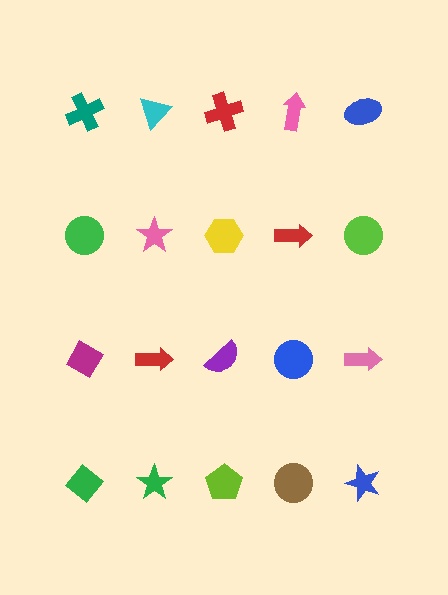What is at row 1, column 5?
A blue ellipse.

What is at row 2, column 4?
A red arrow.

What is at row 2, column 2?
A pink star.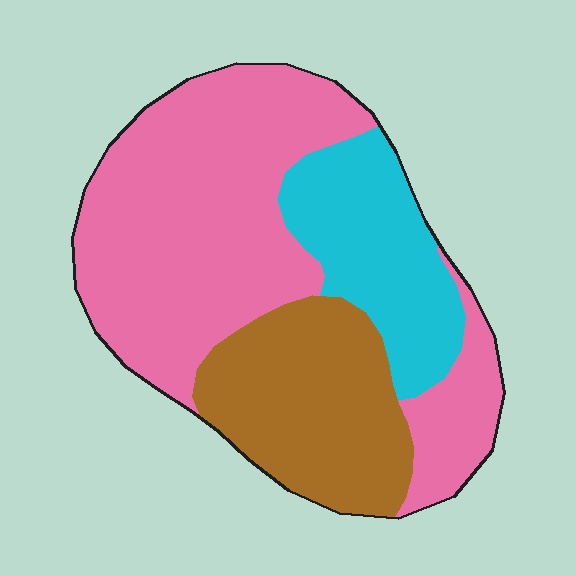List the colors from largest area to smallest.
From largest to smallest: pink, brown, cyan.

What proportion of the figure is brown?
Brown covers roughly 25% of the figure.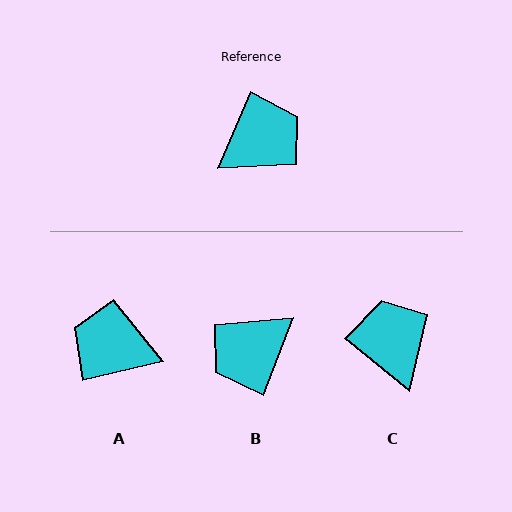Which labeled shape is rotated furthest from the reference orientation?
B, about 178 degrees away.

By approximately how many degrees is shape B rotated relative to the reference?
Approximately 178 degrees clockwise.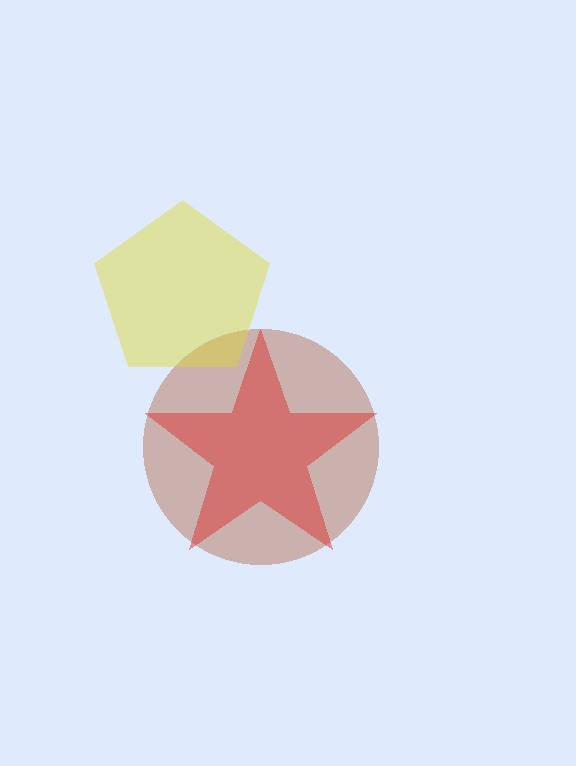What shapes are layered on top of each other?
The layered shapes are: a brown circle, a yellow pentagon, a red star.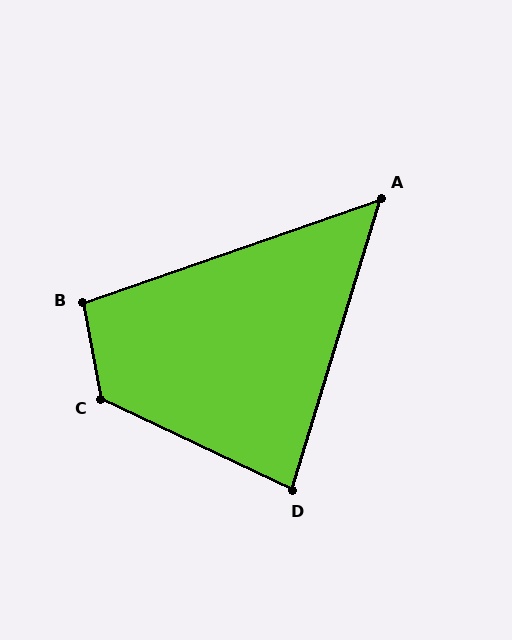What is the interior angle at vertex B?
Approximately 99 degrees (obtuse).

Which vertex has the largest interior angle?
C, at approximately 126 degrees.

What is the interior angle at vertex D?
Approximately 81 degrees (acute).